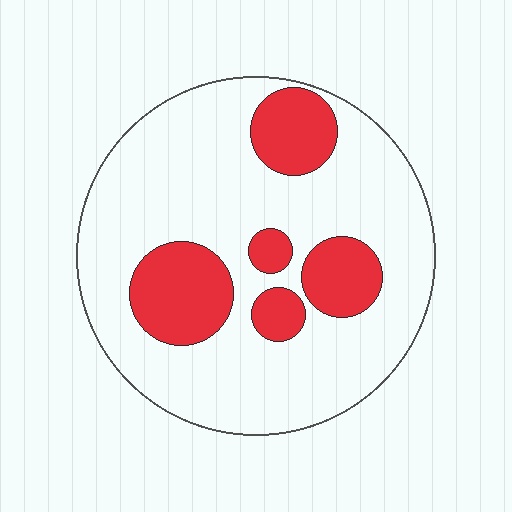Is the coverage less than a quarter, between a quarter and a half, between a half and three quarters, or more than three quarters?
Less than a quarter.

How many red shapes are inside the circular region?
5.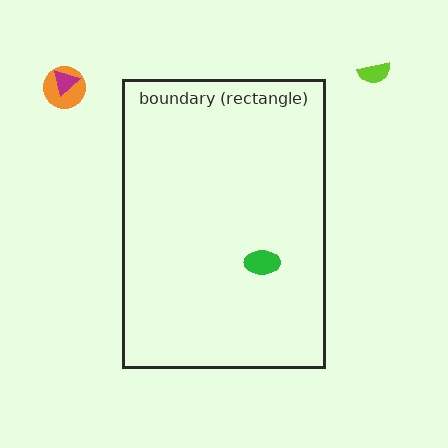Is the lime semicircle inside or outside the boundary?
Outside.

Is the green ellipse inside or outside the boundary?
Inside.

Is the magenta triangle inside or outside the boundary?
Outside.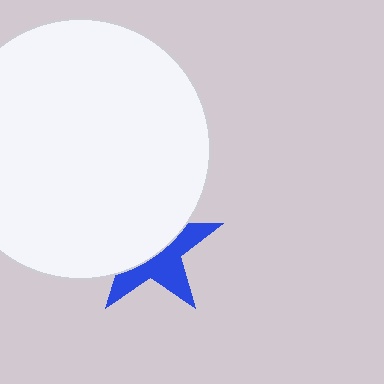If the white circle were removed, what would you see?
You would see the complete blue star.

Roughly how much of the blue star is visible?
About half of it is visible (roughly 45%).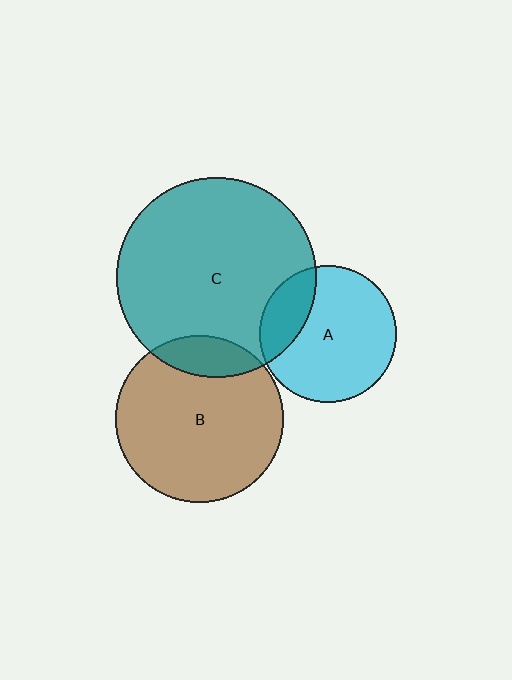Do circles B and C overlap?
Yes.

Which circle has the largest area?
Circle C (teal).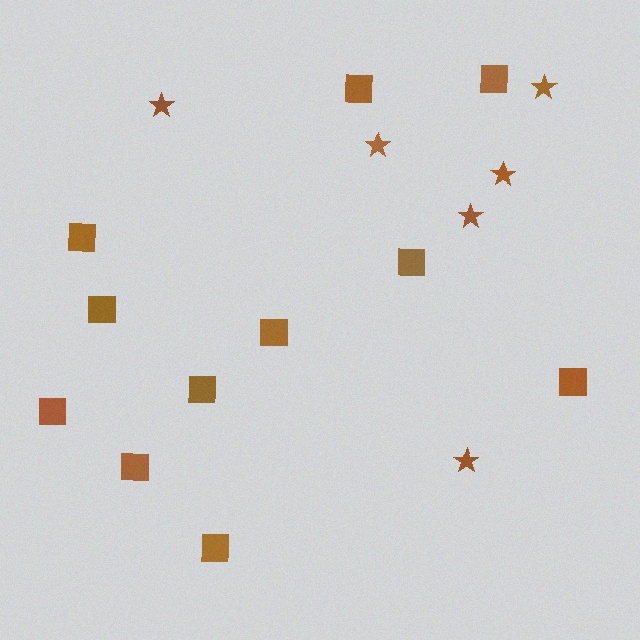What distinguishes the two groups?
There are 2 groups: one group of squares (11) and one group of stars (6).